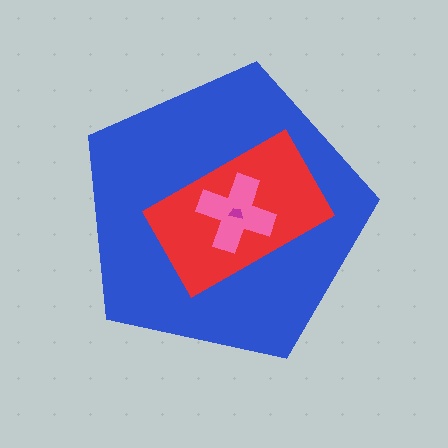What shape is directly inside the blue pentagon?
The red rectangle.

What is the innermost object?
The magenta trapezoid.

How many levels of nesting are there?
4.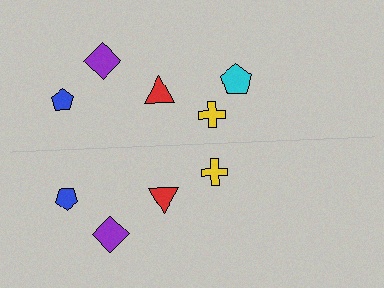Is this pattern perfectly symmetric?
No, the pattern is not perfectly symmetric. A cyan pentagon is missing from the bottom side.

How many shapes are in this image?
There are 9 shapes in this image.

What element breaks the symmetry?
A cyan pentagon is missing from the bottom side.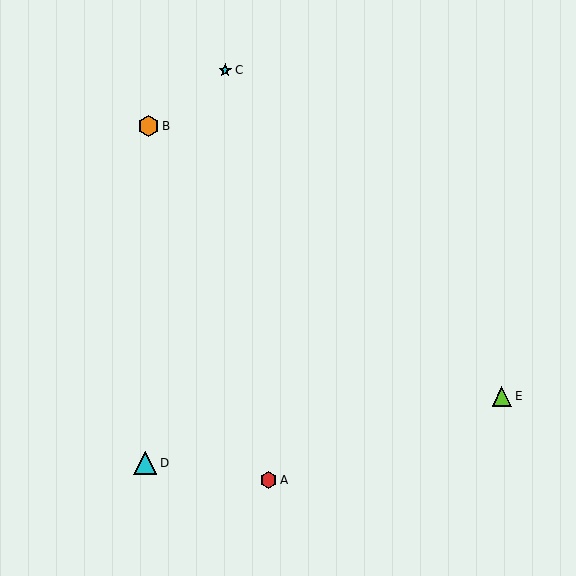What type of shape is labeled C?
Shape C is a cyan star.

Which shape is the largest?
The cyan triangle (labeled D) is the largest.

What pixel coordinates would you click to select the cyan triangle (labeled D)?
Click at (145, 463) to select the cyan triangle D.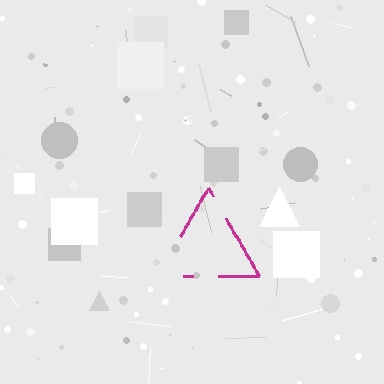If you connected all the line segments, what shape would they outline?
They would outline a triangle.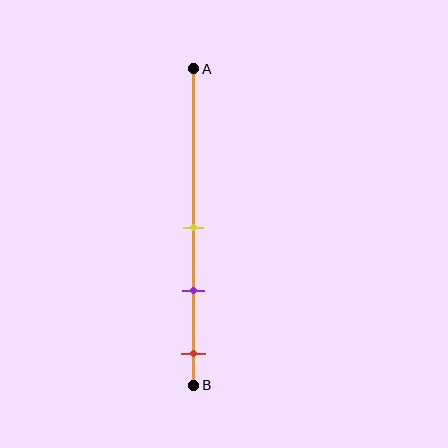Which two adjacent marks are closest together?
The yellow and purple marks are the closest adjacent pair.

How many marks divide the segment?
There are 3 marks dividing the segment.